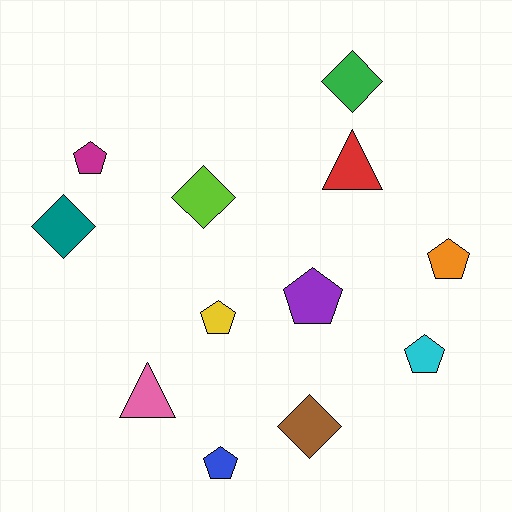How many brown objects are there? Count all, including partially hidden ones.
There is 1 brown object.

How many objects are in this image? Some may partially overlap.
There are 12 objects.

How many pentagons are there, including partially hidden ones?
There are 6 pentagons.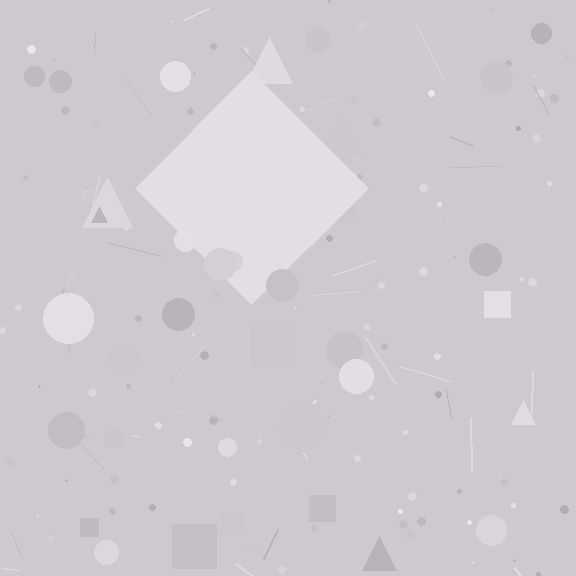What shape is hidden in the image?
A diamond is hidden in the image.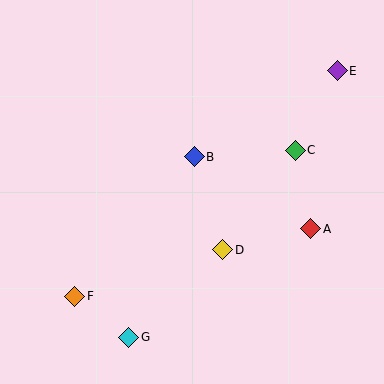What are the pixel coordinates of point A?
Point A is at (311, 229).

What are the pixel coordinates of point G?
Point G is at (129, 337).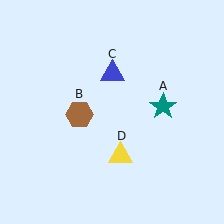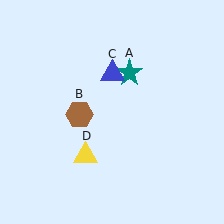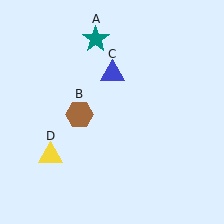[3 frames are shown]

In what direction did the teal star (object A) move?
The teal star (object A) moved up and to the left.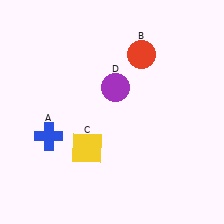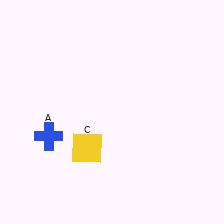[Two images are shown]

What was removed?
The red circle (B), the purple circle (D) were removed in Image 2.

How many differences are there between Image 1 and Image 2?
There are 2 differences between the two images.